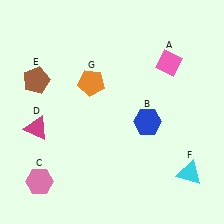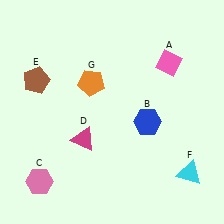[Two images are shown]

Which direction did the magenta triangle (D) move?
The magenta triangle (D) moved right.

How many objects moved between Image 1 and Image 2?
1 object moved between the two images.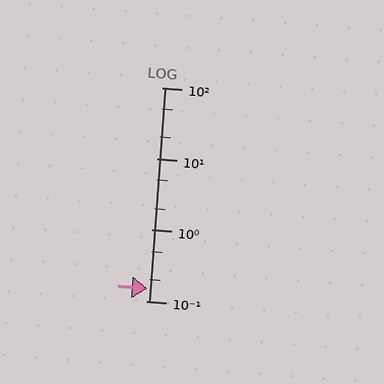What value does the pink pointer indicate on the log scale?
The pointer indicates approximately 0.15.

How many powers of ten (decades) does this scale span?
The scale spans 3 decades, from 0.1 to 100.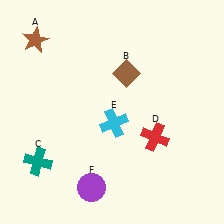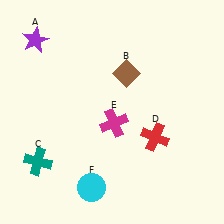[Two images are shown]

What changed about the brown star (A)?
In Image 1, A is brown. In Image 2, it changed to purple.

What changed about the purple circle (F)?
In Image 1, F is purple. In Image 2, it changed to cyan.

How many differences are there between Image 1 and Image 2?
There are 3 differences between the two images.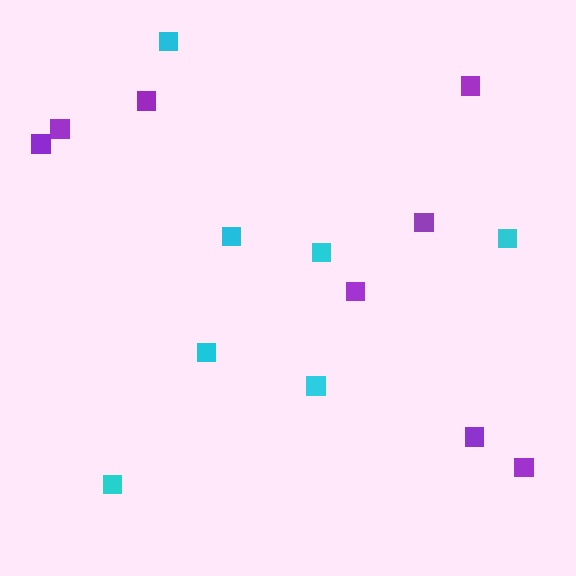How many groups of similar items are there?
There are 2 groups: one group of cyan squares (7) and one group of purple squares (8).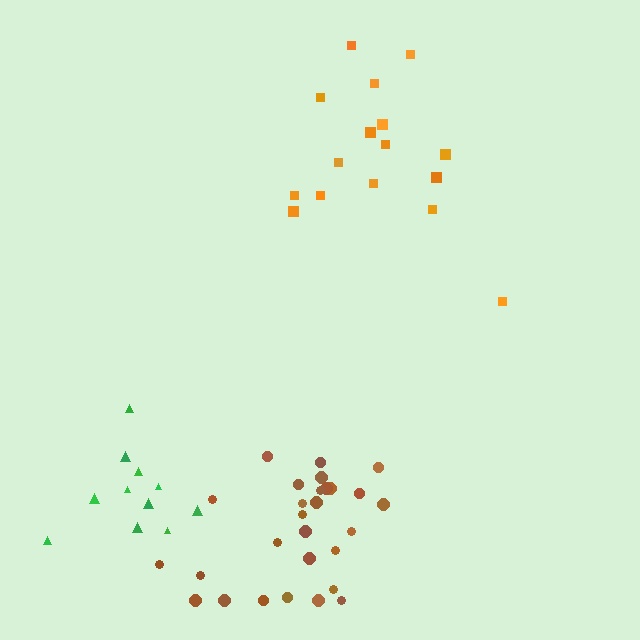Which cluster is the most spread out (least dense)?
Orange.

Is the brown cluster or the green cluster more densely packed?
Brown.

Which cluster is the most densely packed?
Brown.